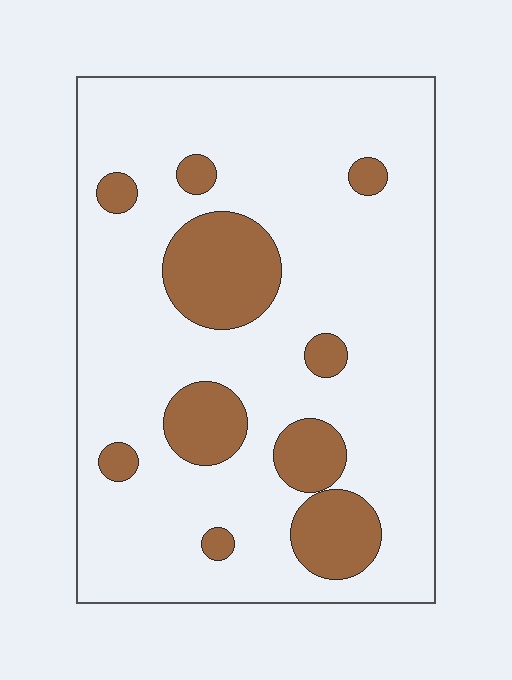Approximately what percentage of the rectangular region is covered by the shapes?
Approximately 20%.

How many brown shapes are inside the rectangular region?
10.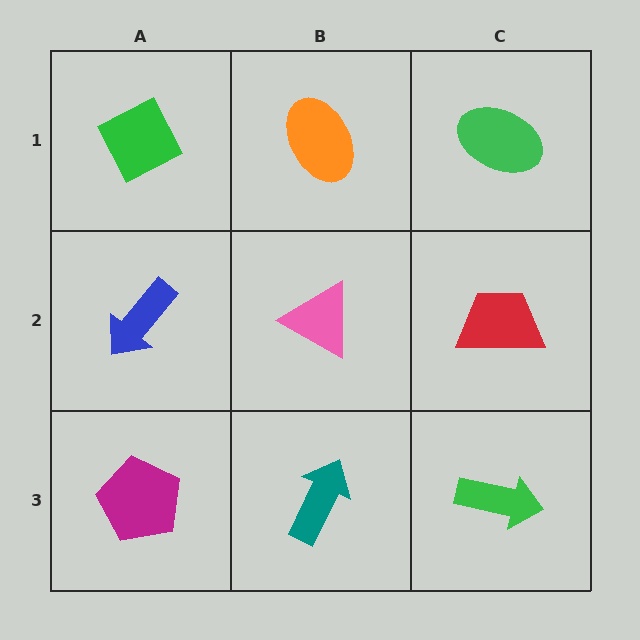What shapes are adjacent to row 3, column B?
A pink triangle (row 2, column B), a magenta pentagon (row 3, column A), a green arrow (row 3, column C).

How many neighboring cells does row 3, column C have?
2.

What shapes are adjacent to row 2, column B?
An orange ellipse (row 1, column B), a teal arrow (row 3, column B), a blue arrow (row 2, column A), a red trapezoid (row 2, column C).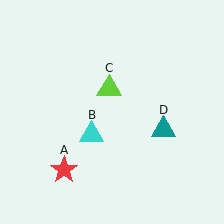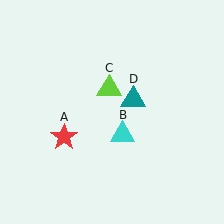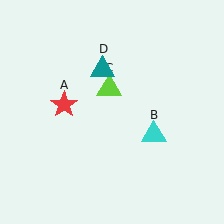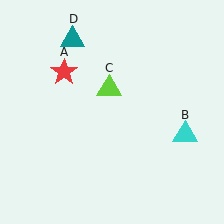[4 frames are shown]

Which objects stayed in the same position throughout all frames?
Lime triangle (object C) remained stationary.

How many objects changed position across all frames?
3 objects changed position: red star (object A), cyan triangle (object B), teal triangle (object D).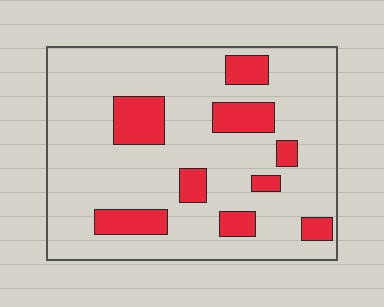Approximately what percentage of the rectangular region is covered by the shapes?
Approximately 20%.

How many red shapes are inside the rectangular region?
9.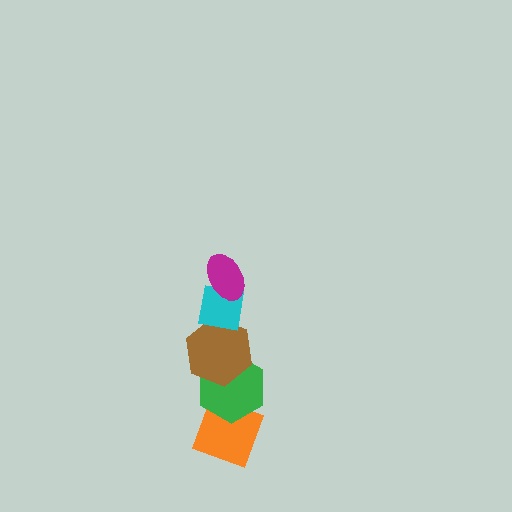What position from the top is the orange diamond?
The orange diamond is 5th from the top.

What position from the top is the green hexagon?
The green hexagon is 4th from the top.